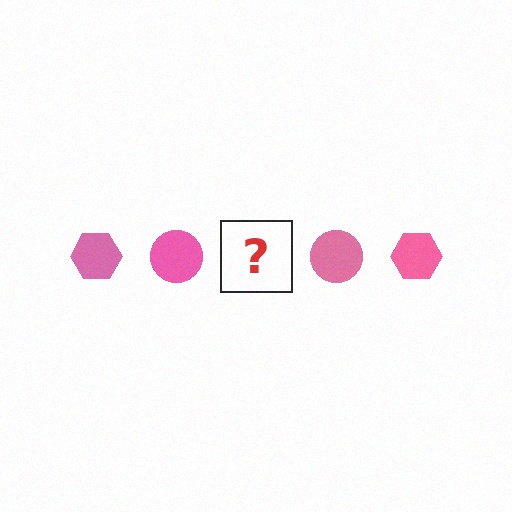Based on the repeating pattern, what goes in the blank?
The blank should be a pink hexagon.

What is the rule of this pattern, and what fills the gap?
The rule is that the pattern cycles through hexagon, circle shapes in pink. The gap should be filled with a pink hexagon.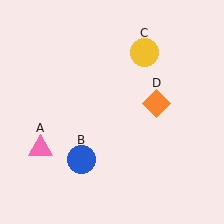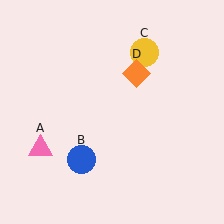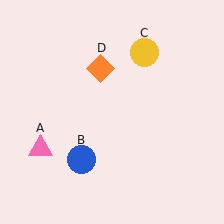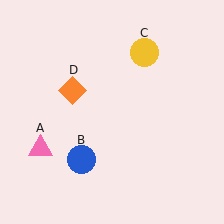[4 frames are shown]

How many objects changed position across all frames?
1 object changed position: orange diamond (object D).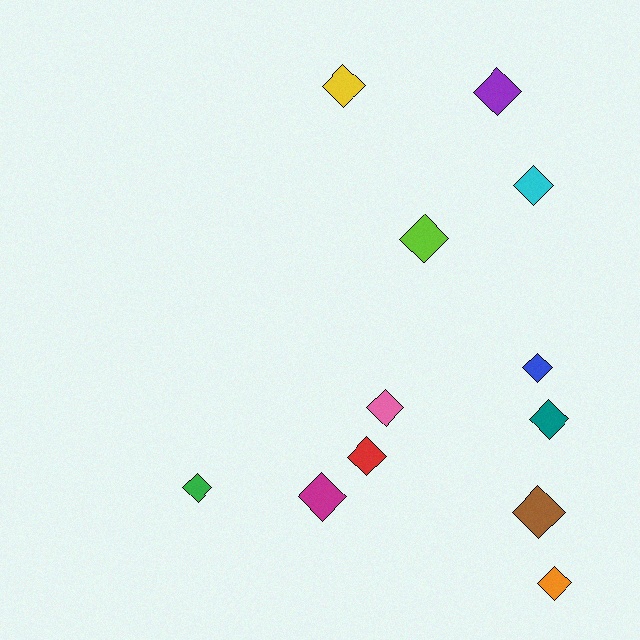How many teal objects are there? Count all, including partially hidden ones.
There is 1 teal object.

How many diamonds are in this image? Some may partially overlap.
There are 12 diamonds.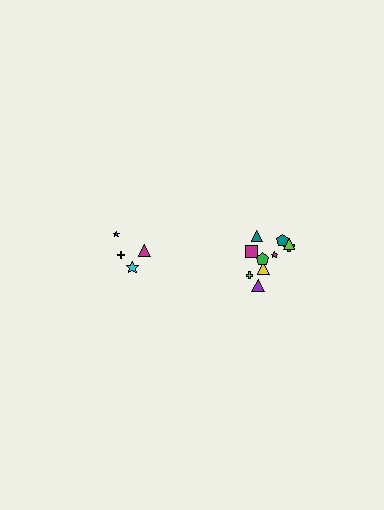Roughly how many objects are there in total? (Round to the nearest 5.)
Roughly 15 objects in total.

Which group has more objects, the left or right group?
The right group.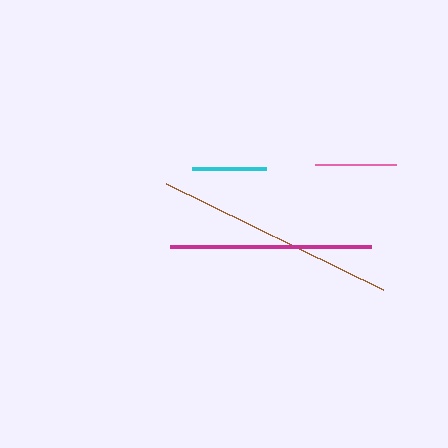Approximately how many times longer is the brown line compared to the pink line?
The brown line is approximately 3.0 times the length of the pink line.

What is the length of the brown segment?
The brown segment is approximately 242 pixels long.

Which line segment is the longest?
The brown line is the longest at approximately 242 pixels.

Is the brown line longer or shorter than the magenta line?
The brown line is longer than the magenta line.